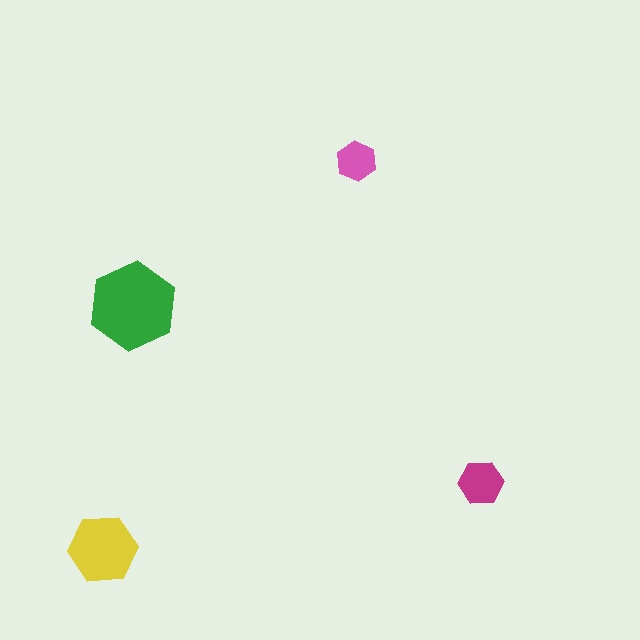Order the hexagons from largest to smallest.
the green one, the yellow one, the magenta one, the pink one.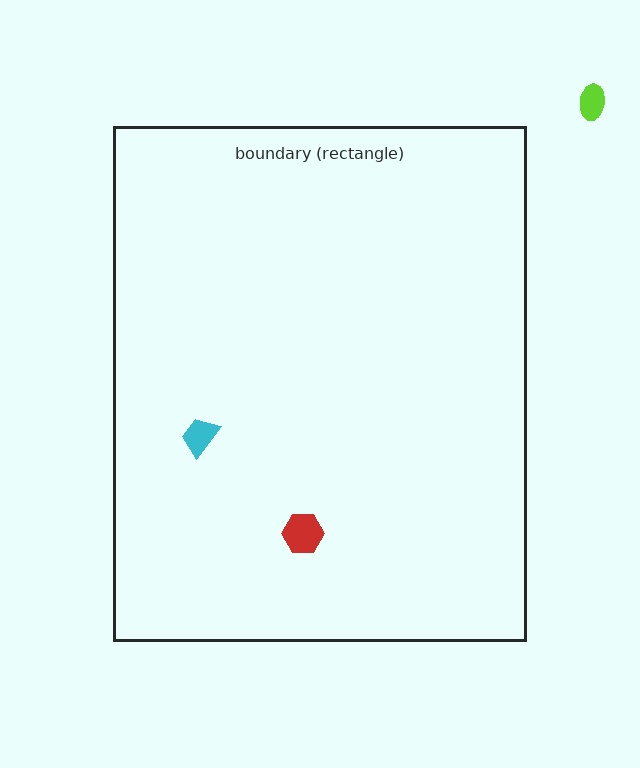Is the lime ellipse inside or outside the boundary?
Outside.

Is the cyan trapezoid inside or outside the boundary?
Inside.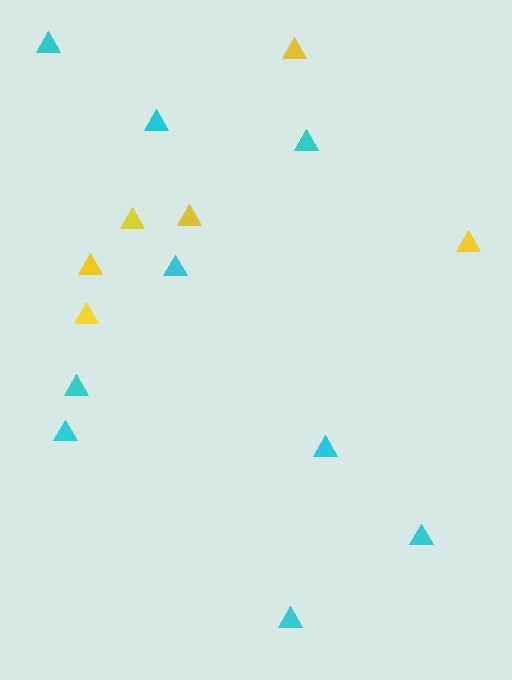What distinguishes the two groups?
There are 2 groups: one group of yellow triangles (6) and one group of cyan triangles (9).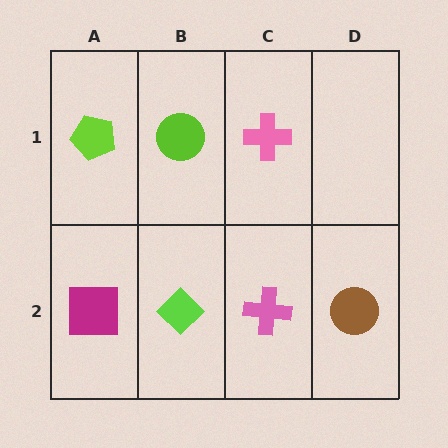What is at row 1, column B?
A lime circle.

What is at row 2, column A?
A magenta square.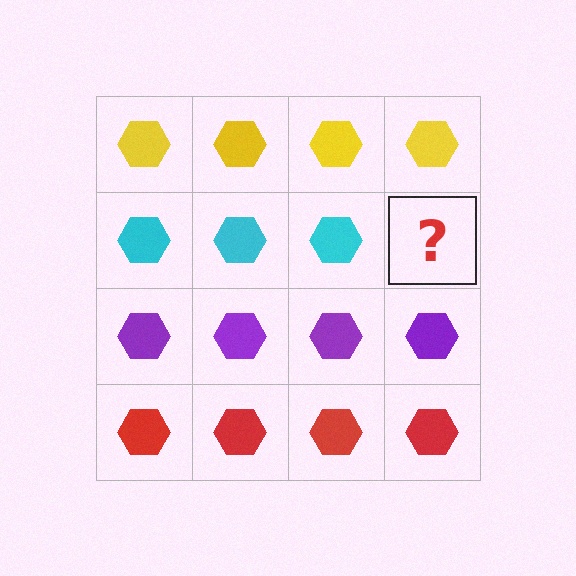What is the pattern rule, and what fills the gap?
The rule is that each row has a consistent color. The gap should be filled with a cyan hexagon.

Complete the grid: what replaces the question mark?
The question mark should be replaced with a cyan hexagon.